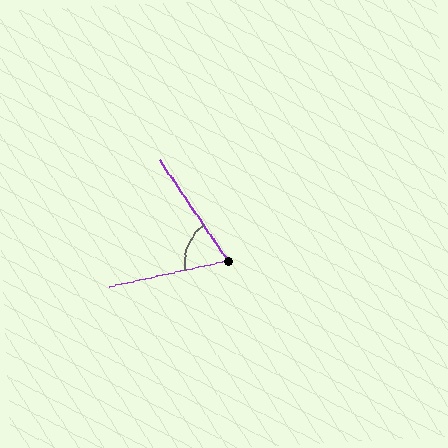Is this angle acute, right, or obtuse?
It is acute.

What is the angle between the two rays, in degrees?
Approximately 68 degrees.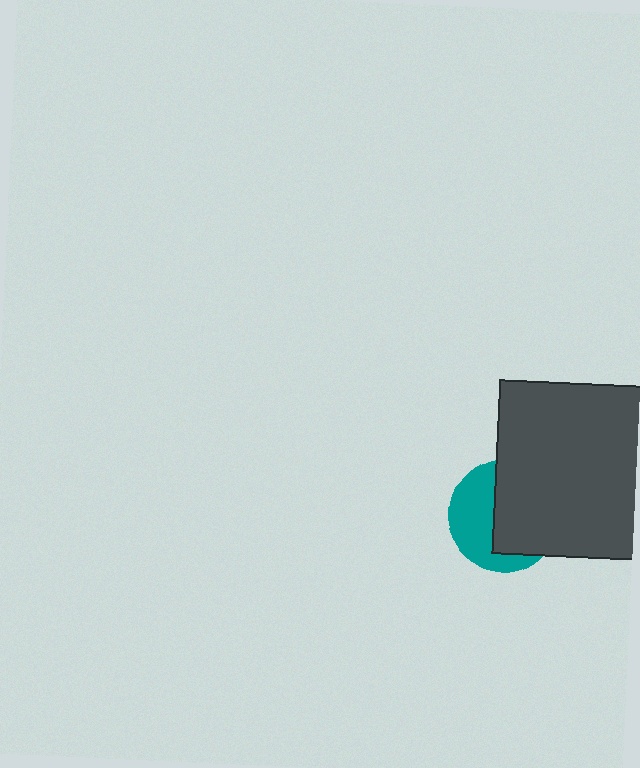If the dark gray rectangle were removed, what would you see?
You would see the complete teal circle.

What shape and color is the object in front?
The object in front is a dark gray rectangle.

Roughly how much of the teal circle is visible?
A small part of it is visible (roughly 45%).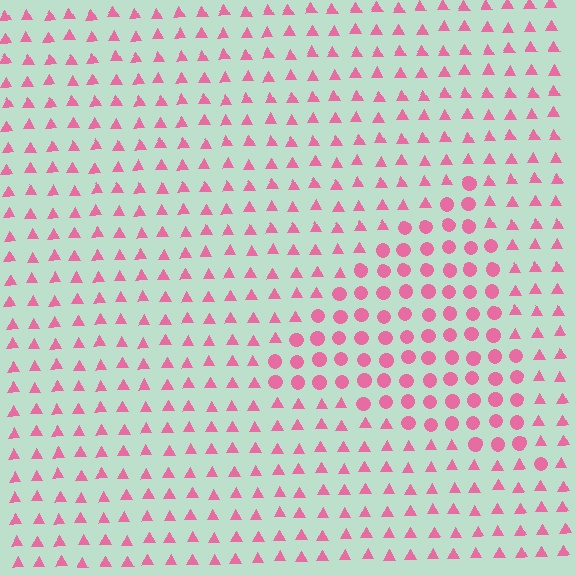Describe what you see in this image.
The image is filled with small pink elements arranged in a uniform grid. A triangle-shaped region contains circles, while the surrounding area contains triangles. The boundary is defined purely by the change in element shape.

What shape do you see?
I see a triangle.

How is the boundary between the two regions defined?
The boundary is defined by a change in element shape: circles inside vs. triangles outside. All elements share the same color and spacing.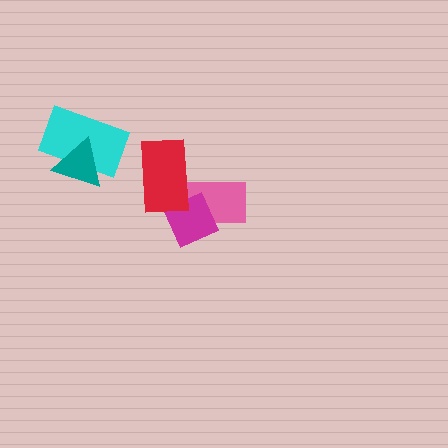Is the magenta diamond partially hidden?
Yes, it is partially covered by another shape.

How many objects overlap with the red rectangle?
2 objects overlap with the red rectangle.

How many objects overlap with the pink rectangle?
2 objects overlap with the pink rectangle.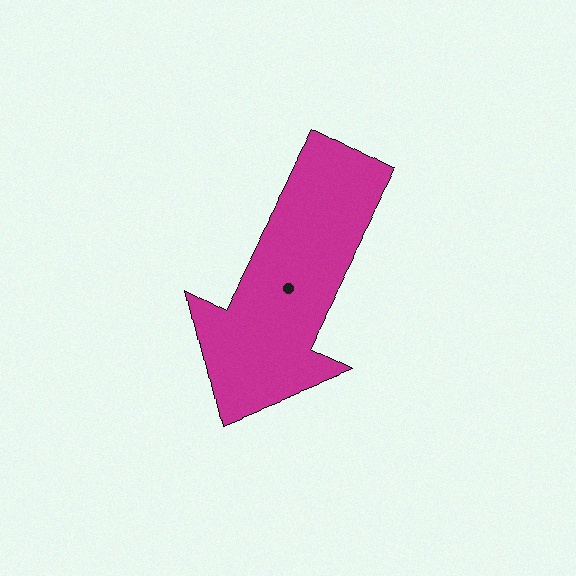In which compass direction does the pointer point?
Southwest.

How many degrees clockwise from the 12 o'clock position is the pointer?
Approximately 208 degrees.